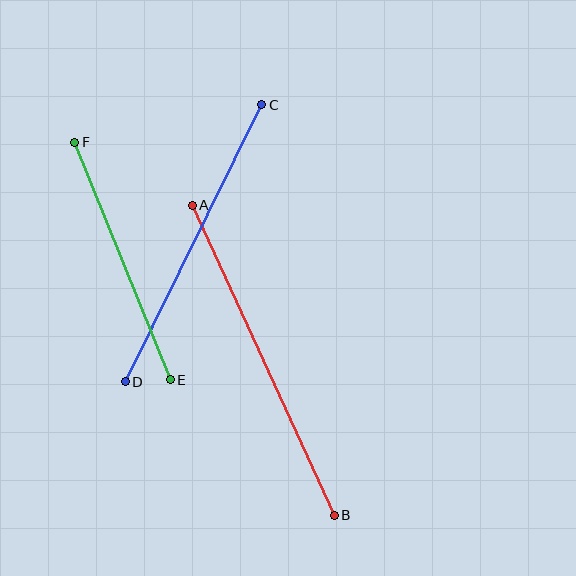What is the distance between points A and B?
The distance is approximately 341 pixels.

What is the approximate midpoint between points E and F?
The midpoint is at approximately (122, 261) pixels.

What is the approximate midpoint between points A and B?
The midpoint is at approximately (263, 360) pixels.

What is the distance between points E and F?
The distance is approximately 256 pixels.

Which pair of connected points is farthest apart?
Points A and B are farthest apart.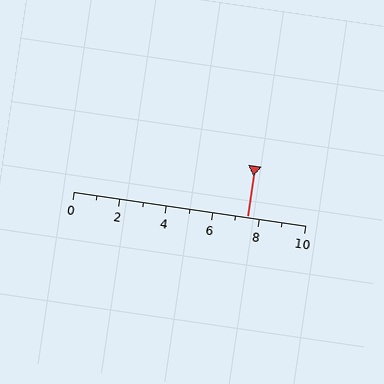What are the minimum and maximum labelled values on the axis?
The axis runs from 0 to 10.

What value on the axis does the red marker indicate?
The marker indicates approximately 7.5.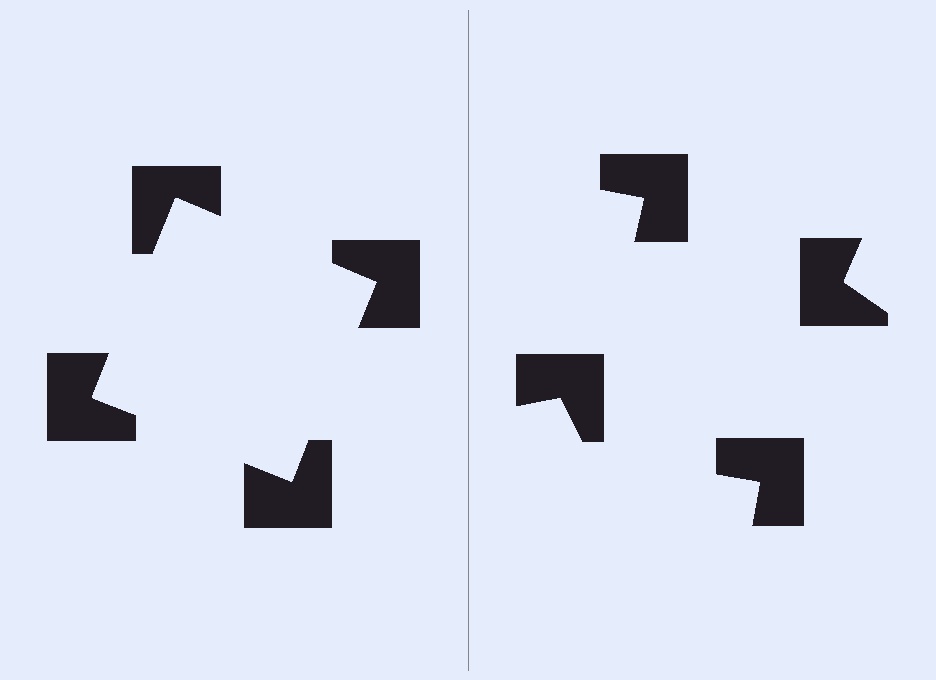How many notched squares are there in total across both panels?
8 — 4 on each side.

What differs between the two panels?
The notched squares are positioned identically on both sides; only the wedge orientations differ. On the left they align to a square; on the right they are misaligned.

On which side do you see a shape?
An illusory square appears on the left side. On the right side the wedge cuts are rotated, so no coherent shape forms.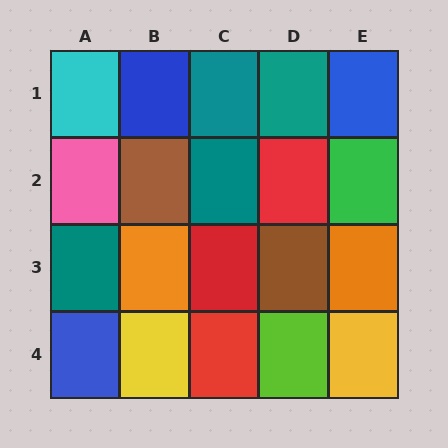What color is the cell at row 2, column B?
Brown.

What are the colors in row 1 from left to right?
Cyan, blue, teal, teal, blue.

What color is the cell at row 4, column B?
Yellow.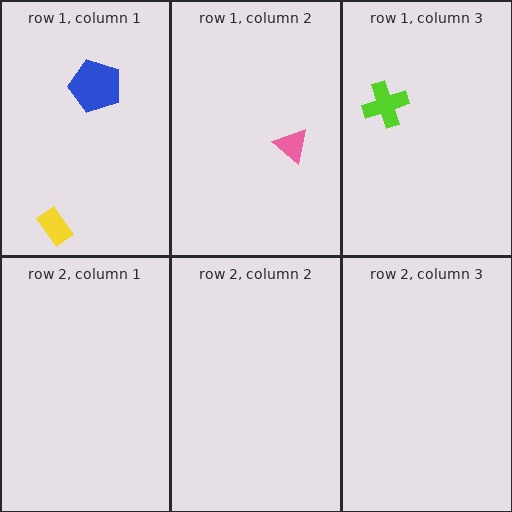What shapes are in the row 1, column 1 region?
The yellow rectangle, the blue pentagon.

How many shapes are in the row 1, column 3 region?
1.